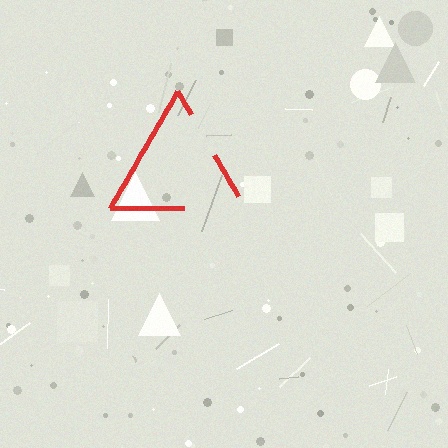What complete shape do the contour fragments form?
The contour fragments form a triangle.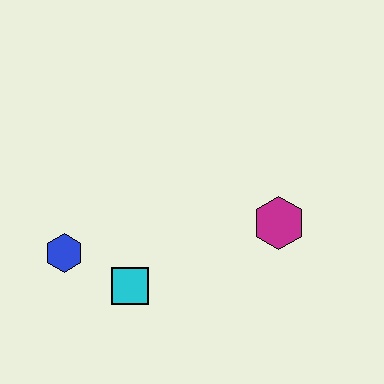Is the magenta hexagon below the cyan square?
No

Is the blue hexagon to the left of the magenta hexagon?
Yes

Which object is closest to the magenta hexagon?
The cyan square is closest to the magenta hexagon.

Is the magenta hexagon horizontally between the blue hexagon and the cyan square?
No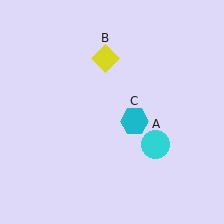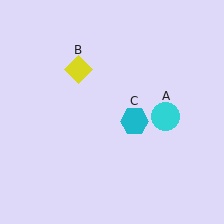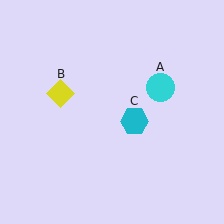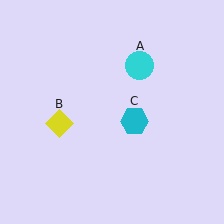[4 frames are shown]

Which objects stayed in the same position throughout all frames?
Cyan hexagon (object C) remained stationary.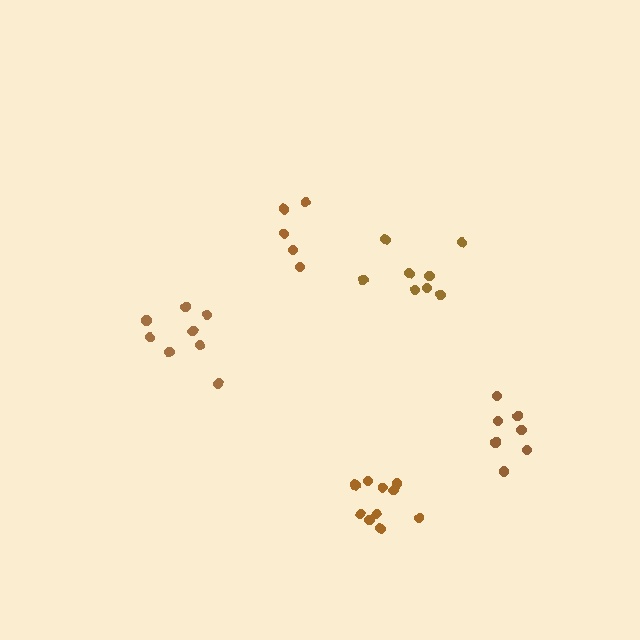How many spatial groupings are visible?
There are 5 spatial groupings.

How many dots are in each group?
Group 1: 8 dots, Group 2: 7 dots, Group 3: 10 dots, Group 4: 8 dots, Group 5: 5 dots (38 total).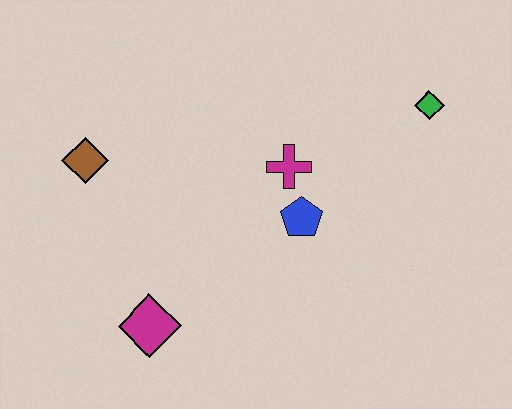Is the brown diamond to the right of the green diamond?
No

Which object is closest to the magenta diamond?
The brown diamond is closest to the magenta diamond.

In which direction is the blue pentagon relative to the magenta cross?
The blue pentagon is below the magenta cross.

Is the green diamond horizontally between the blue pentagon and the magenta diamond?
No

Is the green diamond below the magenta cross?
No